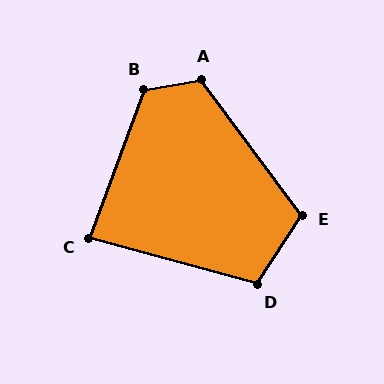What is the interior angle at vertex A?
Approximately 116 degrees (obtuse).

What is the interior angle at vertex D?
Approximately 108 degrees (obtuse).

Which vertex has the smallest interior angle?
C, at approximately 85 degrees.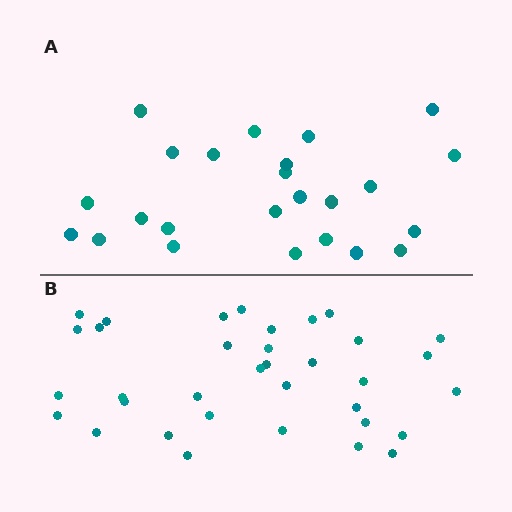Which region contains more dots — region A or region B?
Region B (the bottom region) has more dots.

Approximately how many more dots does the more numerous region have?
Region B has roughly 12 or so more dots than region A.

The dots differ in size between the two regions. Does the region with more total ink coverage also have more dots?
No. Region A has more total ink coverage because its dots are larger, but region B actually contains more individual dots. Total area can be misleading — the number of items is what matters here.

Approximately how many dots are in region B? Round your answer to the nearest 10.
About 40 dots. (The exact count is 35, which rounds to 40.)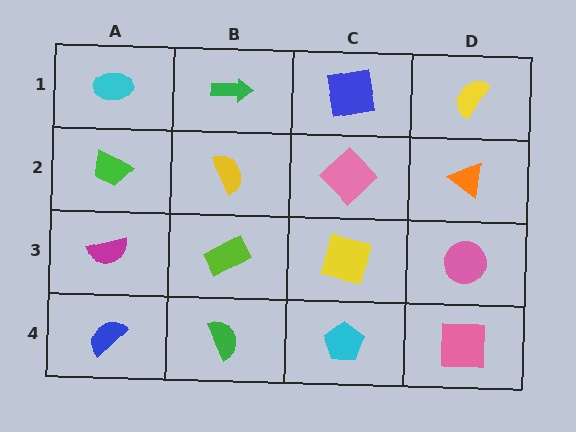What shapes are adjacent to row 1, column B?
A yellow semicircle (row 2, column B), a cyan ellipse (row 1, column A), a blue square (row 1, column C).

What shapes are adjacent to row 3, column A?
A green trapezoid (row 2, column A), a blue semicircle (row 4, column A), a lime rectangle (row 3, column B).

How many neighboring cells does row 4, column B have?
3.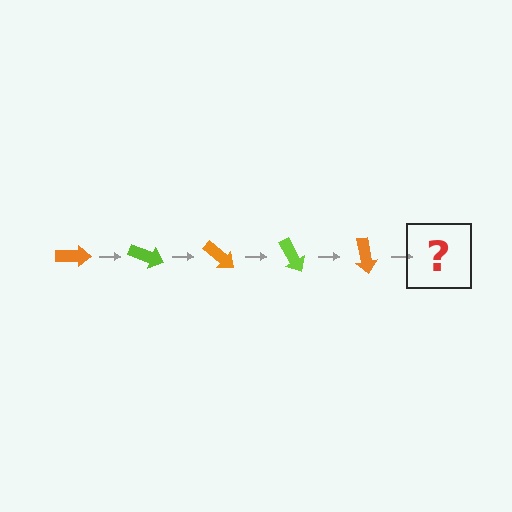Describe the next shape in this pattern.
It should be a lime arrow, rotated 100 degrees from the start.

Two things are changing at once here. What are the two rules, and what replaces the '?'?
The two rules are that it rotates 20 degrees each step and the color cycles through orange and lime. The '?' should be a lime arrow, rotated 100 degrees from the start.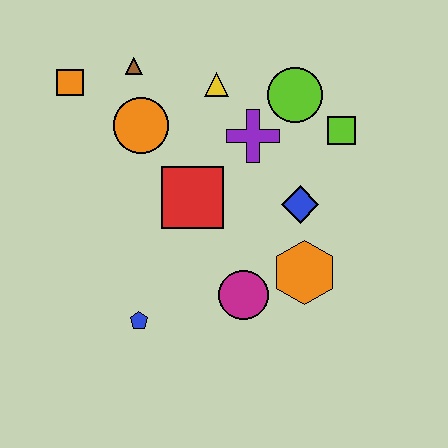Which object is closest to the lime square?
The lime circle is closest to the lime square.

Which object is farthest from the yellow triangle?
The blue pentagon is farthest from the yellow triangle.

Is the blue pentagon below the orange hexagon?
Yes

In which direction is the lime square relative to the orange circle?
The lime square is to the right of the orange circle.